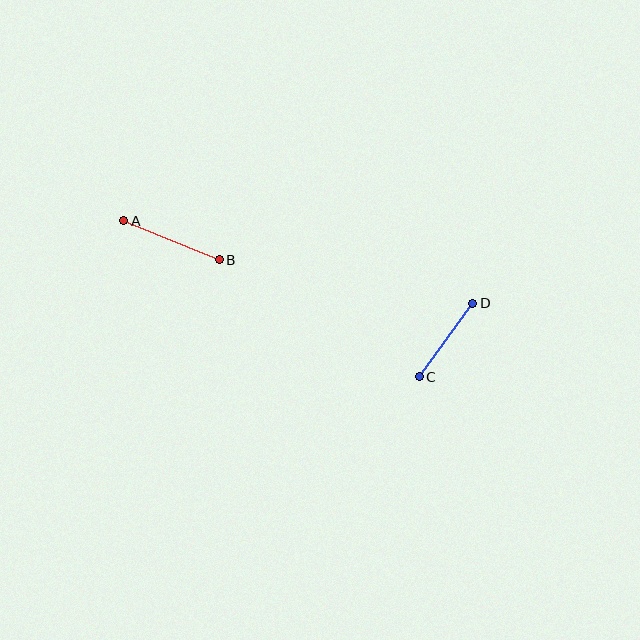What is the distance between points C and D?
The distance is approximately 91 pixels.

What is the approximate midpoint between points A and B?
The midpoint is at approximately (171, 240) pixels.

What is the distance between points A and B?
The distance is approximately 103 pixels.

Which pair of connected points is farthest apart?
Points A and B are farthest apart.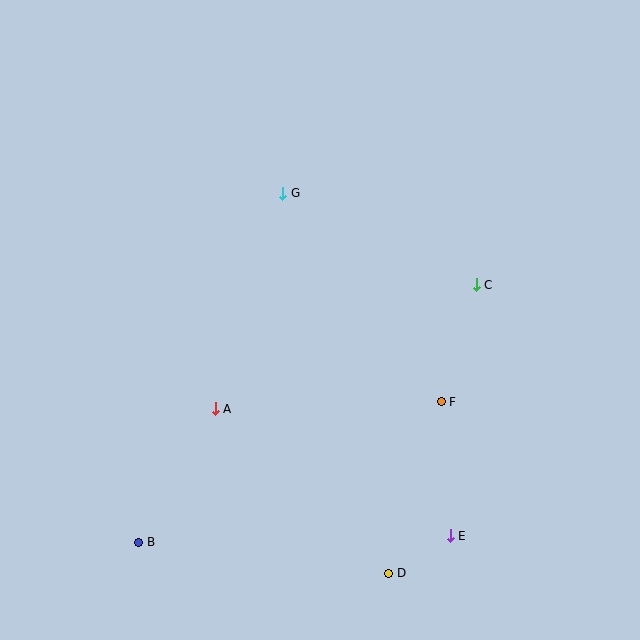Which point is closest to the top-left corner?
Point G is closest to the top-left corner.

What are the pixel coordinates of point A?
Point A is at (215, 409).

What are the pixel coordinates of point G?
Point G is at (283, 193).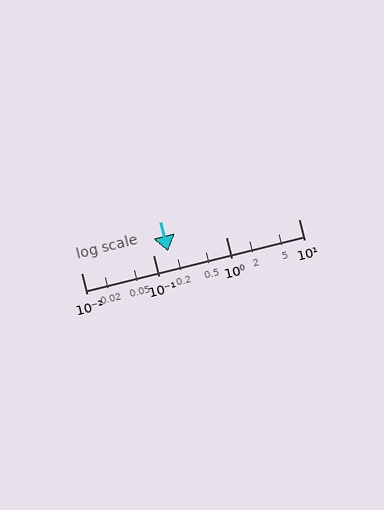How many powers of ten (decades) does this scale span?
The scale spans 3 decades, from 0.01 to 10.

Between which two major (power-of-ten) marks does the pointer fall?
The pointer is between 0.1 and 1.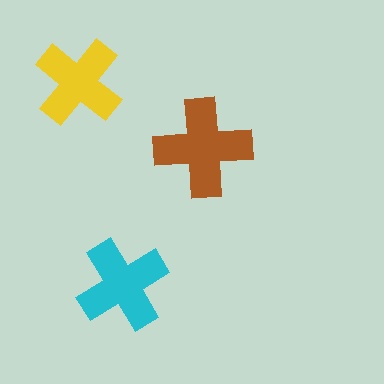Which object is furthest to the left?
The yellow cross is leftmost.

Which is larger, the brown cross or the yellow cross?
The brown one.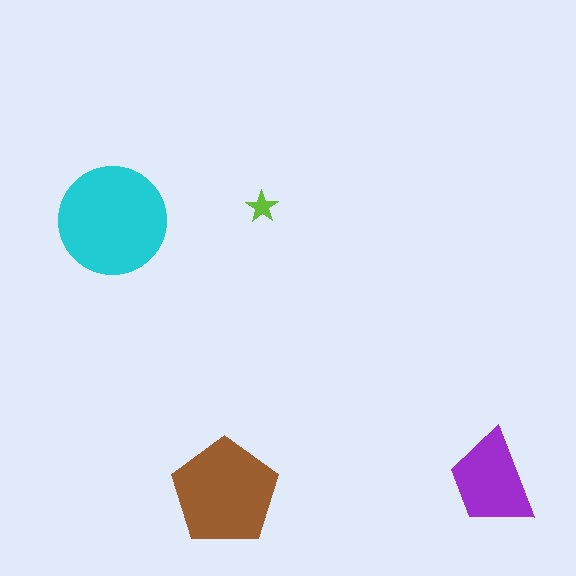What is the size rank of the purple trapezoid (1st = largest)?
3rd.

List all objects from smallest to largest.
The lime star, the purple trapezoid, the brown pentagon, the cyan circle.